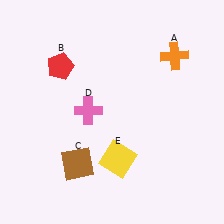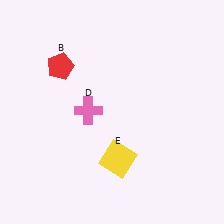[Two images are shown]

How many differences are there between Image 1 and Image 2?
There are 2 differences between the two images.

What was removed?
The brown square (C), the orange cross (A) were removed in Image 2.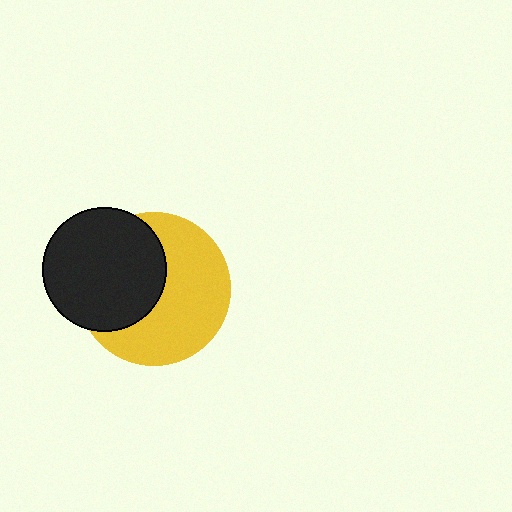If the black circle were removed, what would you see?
You would see the complete yellow circle.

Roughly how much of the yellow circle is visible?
About half of it is visible (roughly 58%).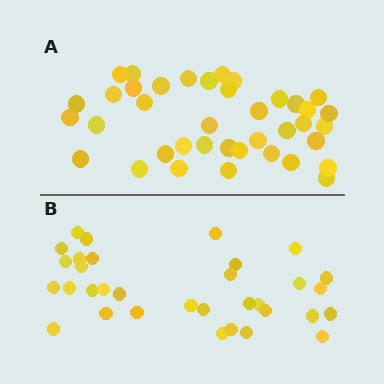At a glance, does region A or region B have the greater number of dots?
Region A (the top region) has more dots.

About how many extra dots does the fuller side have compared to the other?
Region A has about 6 more dots than region B.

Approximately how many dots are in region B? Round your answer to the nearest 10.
About 30 dots. (The exact count is 33, which rounds to 30.)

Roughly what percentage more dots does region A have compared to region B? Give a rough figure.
About 20% more.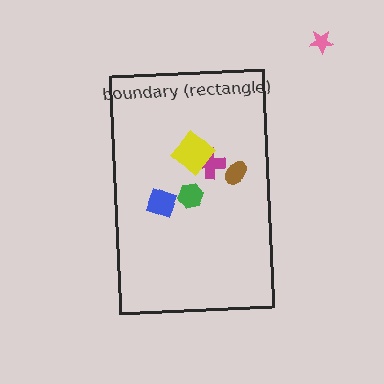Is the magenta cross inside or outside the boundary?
Inside.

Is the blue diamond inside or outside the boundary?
Inside.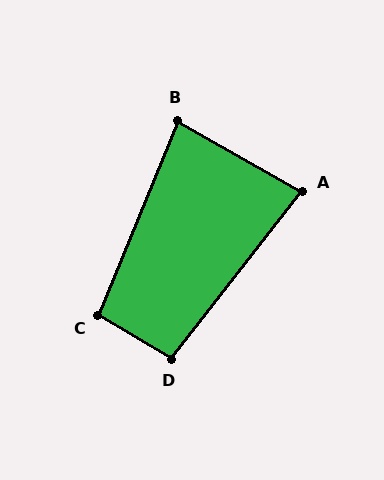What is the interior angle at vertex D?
Approximately 98 degrees (obtuse).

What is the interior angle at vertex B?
Approximately 82 degrees (acute).